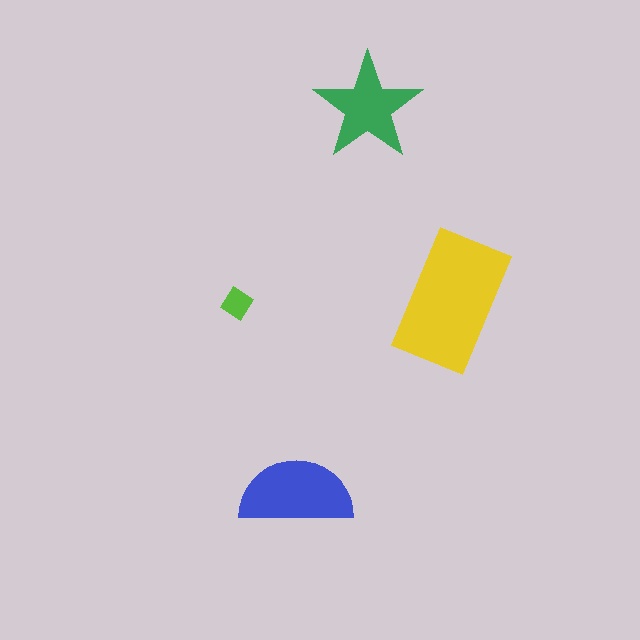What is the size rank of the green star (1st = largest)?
3rd.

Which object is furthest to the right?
The yellow rectangle is rightmost.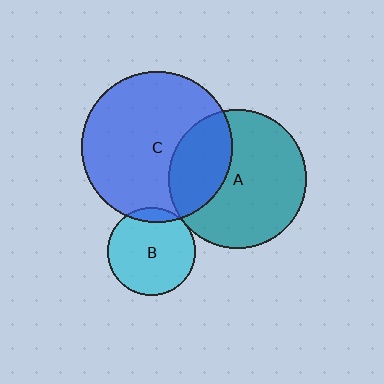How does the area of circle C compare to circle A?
Approximately 1.2 times.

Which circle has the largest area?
Circle C (blue).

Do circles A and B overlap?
Yes.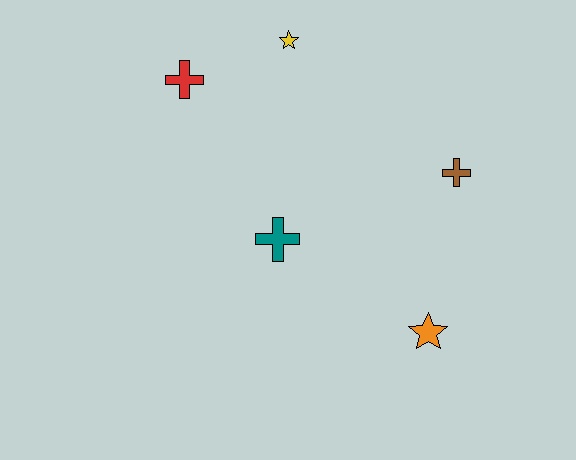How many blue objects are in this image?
There are no blue objects.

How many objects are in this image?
There are 5 objects.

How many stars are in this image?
There are 2 stars.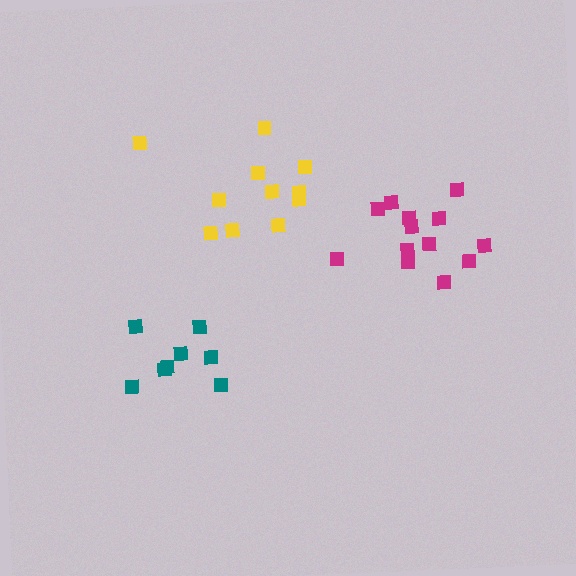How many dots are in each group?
Group 1: 11 dots, Group 2: 8 dots, Group 3: 13 dots (32 total).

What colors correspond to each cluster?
The clusters are colored: yellow, teal, magenta.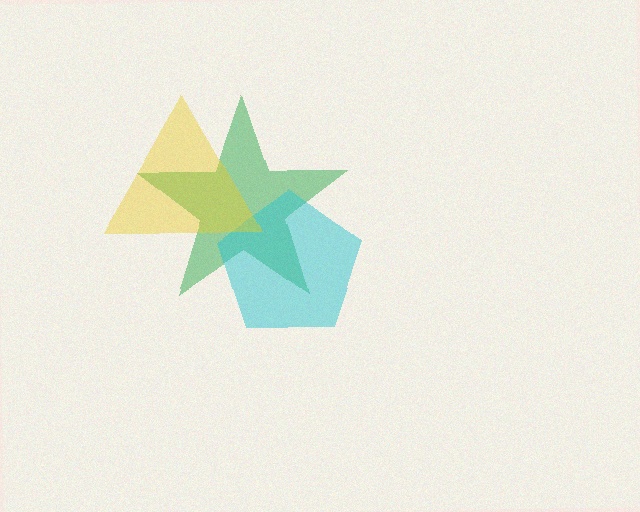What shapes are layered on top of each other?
The layered shapes are: a green star, a cyan pentagon, a yellow triangle.